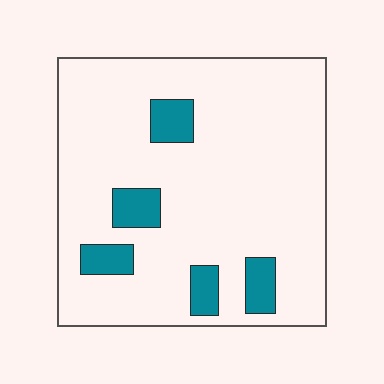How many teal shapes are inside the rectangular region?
5.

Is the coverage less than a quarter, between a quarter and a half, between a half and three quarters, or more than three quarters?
Less than a quarter.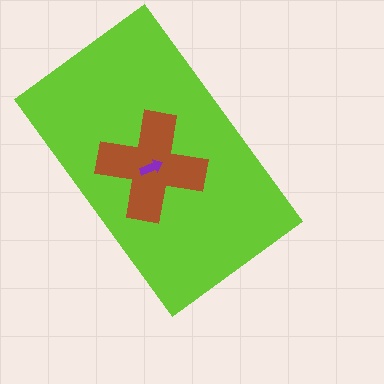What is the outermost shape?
The lime rectangle.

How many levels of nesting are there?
3.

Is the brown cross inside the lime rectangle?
Yes.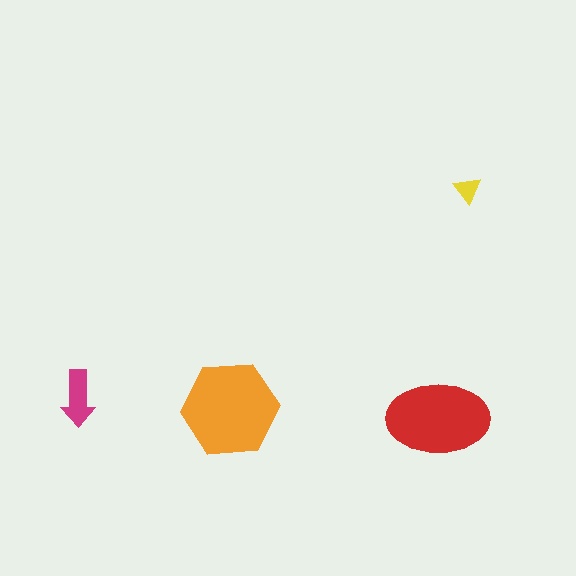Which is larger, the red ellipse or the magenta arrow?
The red ellipse.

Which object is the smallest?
The yellow triangle.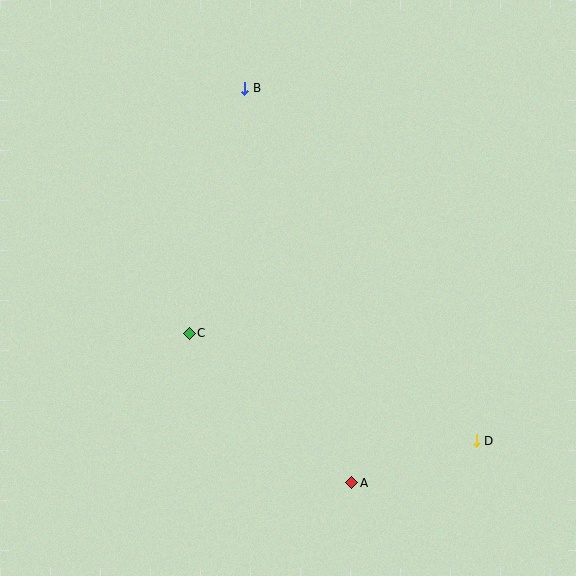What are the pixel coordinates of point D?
Point D is at (476, 441).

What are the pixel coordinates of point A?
Point A is at (352, 483).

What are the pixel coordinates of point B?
Point B is at (245, 88).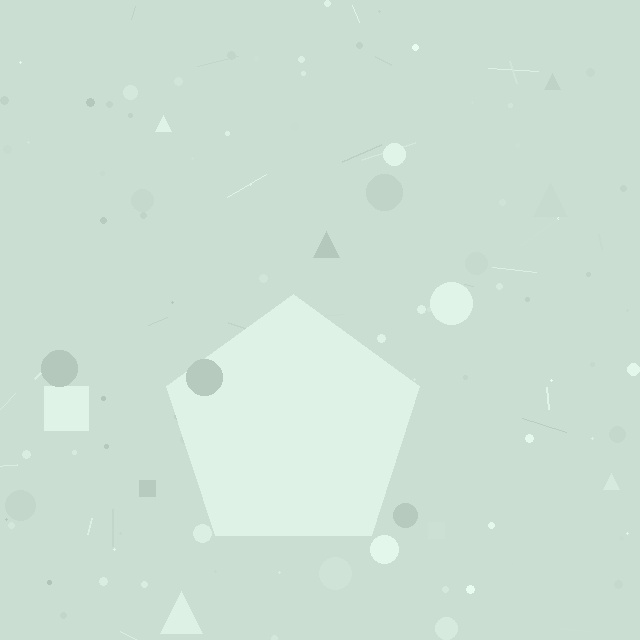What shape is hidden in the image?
A pentagon is hidden in the image.